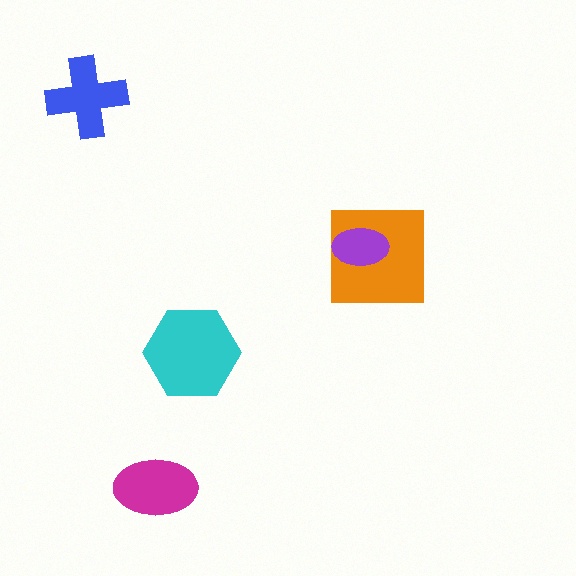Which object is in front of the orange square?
The purple ellipse is in front of the orange square.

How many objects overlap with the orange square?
1 object overlaps with the orange square.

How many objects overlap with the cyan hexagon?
0 objects overlap with the cyan hexagon.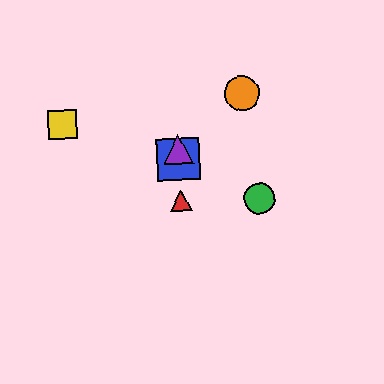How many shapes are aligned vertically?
3 shapes (the red triangle, the blue square, the purple triangle) are aligned vertically.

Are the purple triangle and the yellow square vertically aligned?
No, the purple triangle is at x≈178 and the yellow square is at x≈62.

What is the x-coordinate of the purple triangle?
The purple triangle is at x≈178.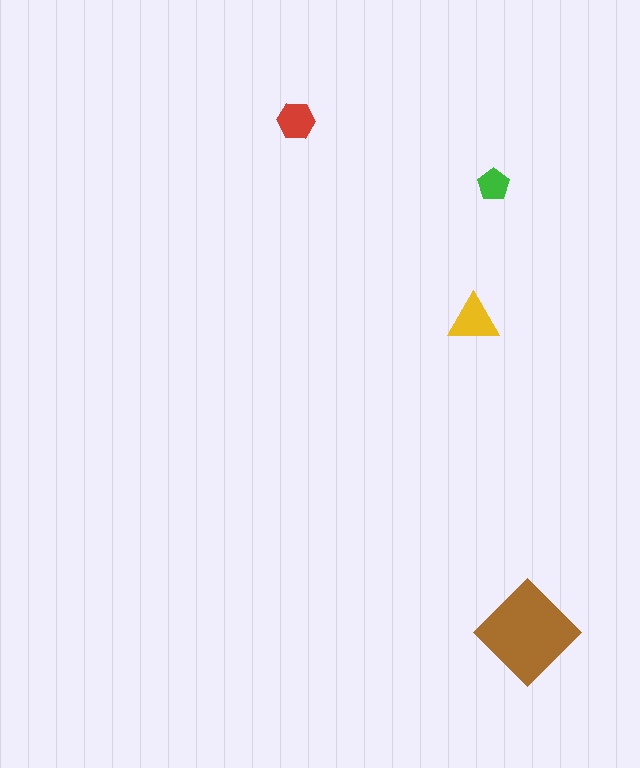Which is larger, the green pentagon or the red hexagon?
The red hexagon.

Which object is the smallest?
The green pentagon.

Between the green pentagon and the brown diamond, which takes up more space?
The brown diamond.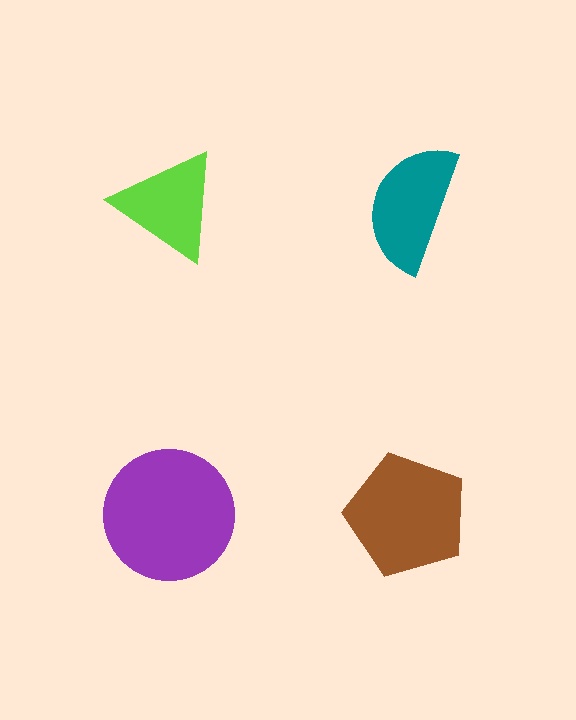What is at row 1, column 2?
A teal semicircle.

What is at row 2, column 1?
A purple circle.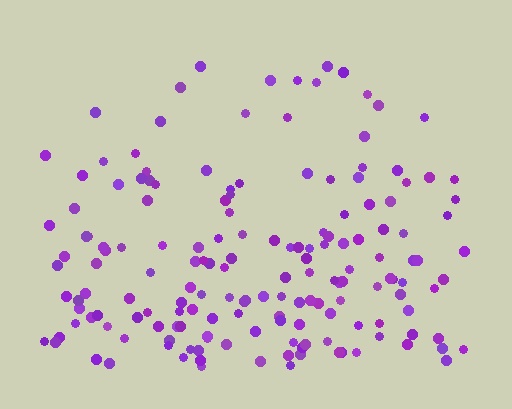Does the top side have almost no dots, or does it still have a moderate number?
Still a moderate number, just noticeably fewer than the bottom.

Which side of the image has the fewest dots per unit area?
The top.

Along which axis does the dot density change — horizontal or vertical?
Vertical.